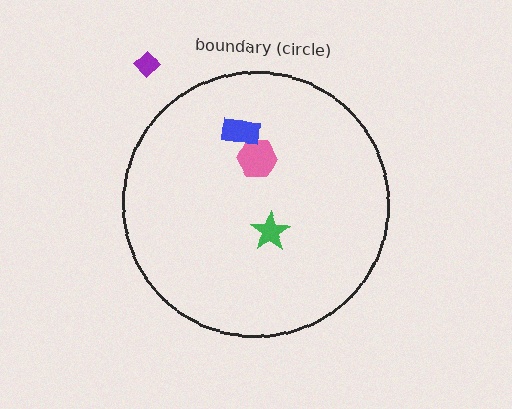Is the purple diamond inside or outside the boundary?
Outside.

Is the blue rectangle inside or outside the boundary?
Inside.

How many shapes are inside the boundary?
3 inside, 1 outside.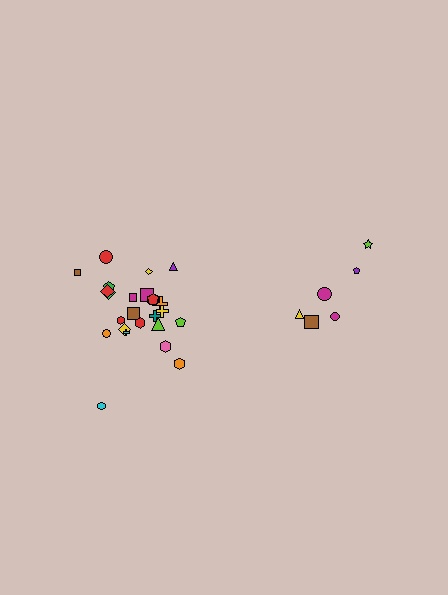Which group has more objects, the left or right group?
The left group.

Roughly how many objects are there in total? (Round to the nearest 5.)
Roughly 30 objects in total.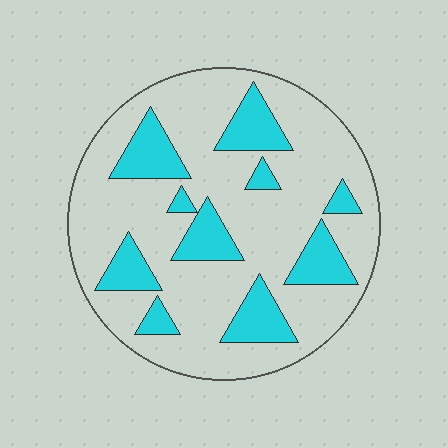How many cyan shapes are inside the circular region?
10.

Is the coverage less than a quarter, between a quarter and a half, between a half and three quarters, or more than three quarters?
Less than a quarter.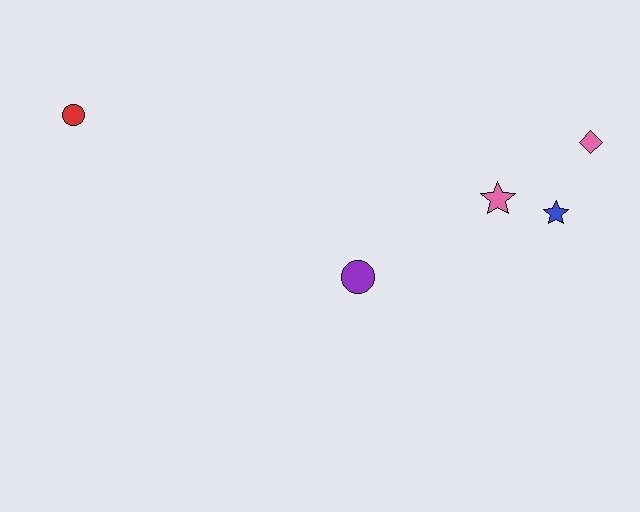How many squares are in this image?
There are no squares.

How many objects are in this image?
There are 5 objects.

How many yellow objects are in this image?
There are no yellow objects.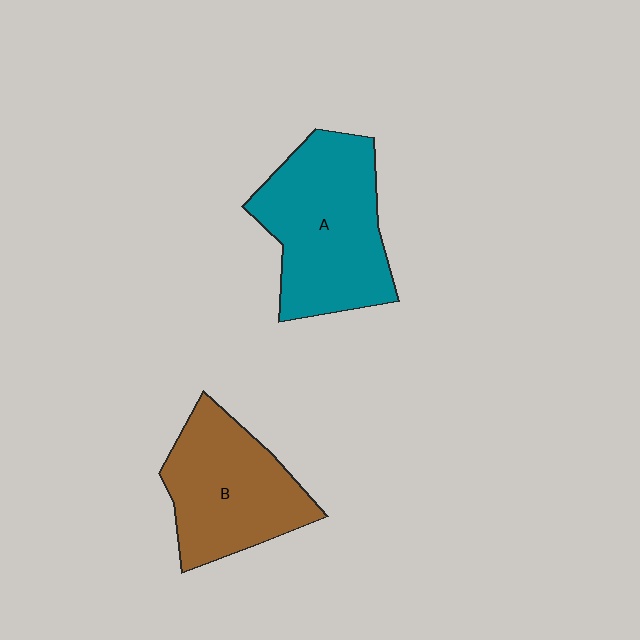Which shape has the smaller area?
Shape B (brown).